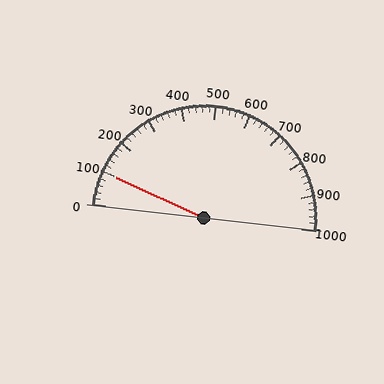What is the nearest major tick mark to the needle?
The nearest major tick mark is 100.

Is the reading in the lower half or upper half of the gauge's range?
The reading is in the lower half of the range (0 to 1000).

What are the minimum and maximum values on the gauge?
The gauge ranges from 0 to 1000.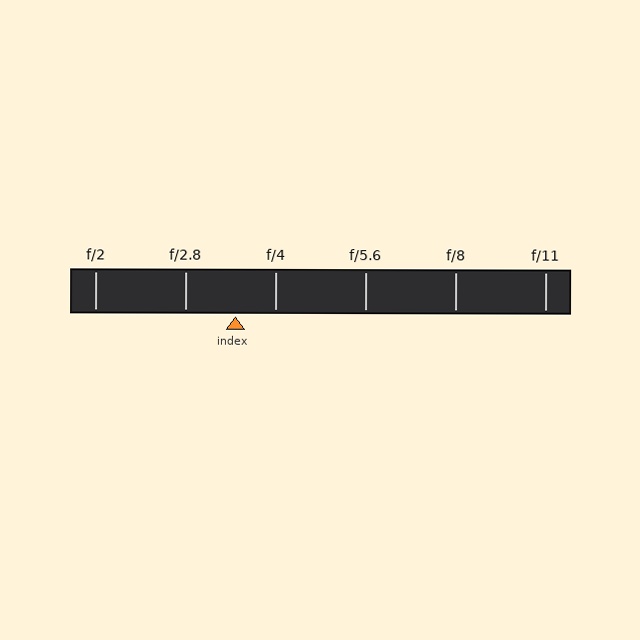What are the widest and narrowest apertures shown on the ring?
The widest aperture shown is f/2 and the narrowest is f/11.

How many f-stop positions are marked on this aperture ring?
There are 6 f-stop positions marked.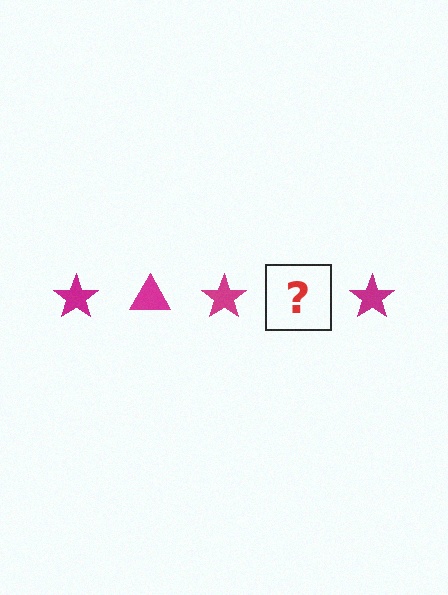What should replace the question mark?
The question mark should be replaced with a magenta triangle.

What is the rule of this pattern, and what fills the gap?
The rule is that the pattern cycles through star, triangle shapes in magenta. The gap should be filled with a magenta triangle.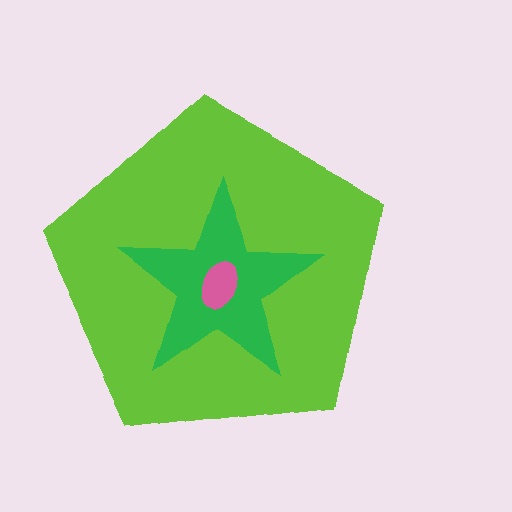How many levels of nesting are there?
3.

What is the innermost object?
The pink ellipse.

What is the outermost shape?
The lime pentagon.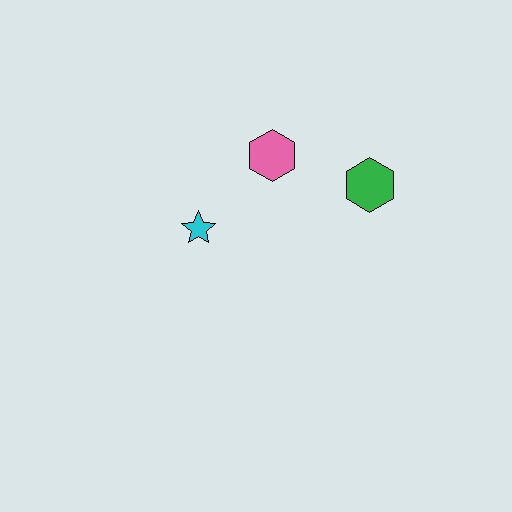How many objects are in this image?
There are 3 objects.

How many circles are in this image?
There are no circles.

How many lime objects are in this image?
There are no lime objects.